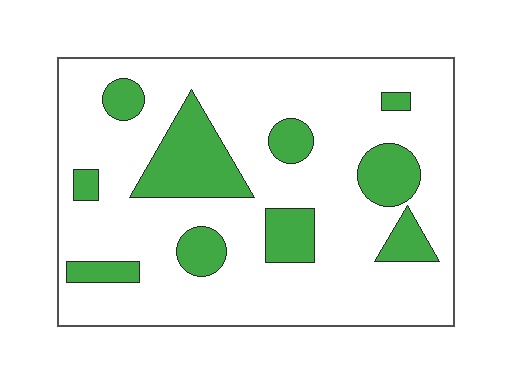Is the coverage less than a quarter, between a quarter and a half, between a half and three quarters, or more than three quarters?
Less than a quarter.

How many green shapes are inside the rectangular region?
10.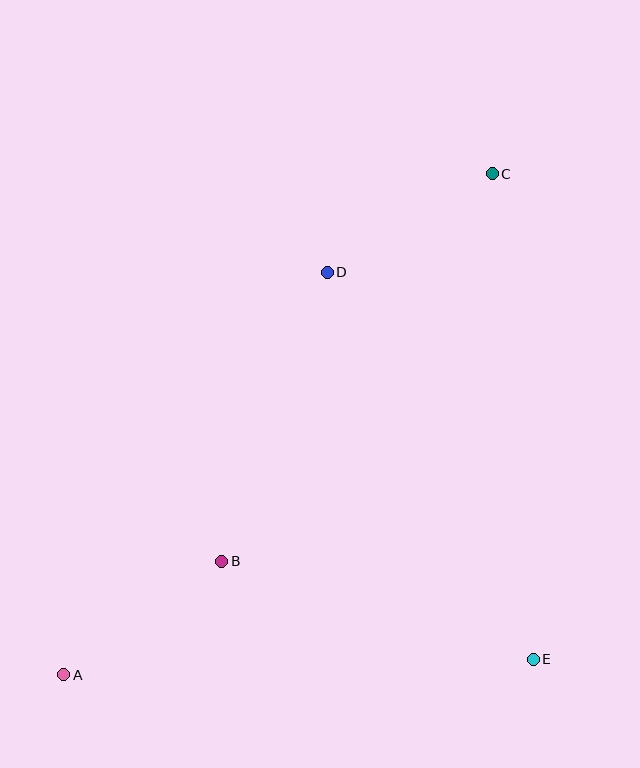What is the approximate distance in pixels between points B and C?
The distance between B and C is approximately 472 pixels.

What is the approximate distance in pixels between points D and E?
The distance between D and E is approximately 438 pixels.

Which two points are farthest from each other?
Points A and C are farthest from each other.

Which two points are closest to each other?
Points C and D are closest to each other.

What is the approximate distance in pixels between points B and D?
The distance between B and D is approximately 308 pixels.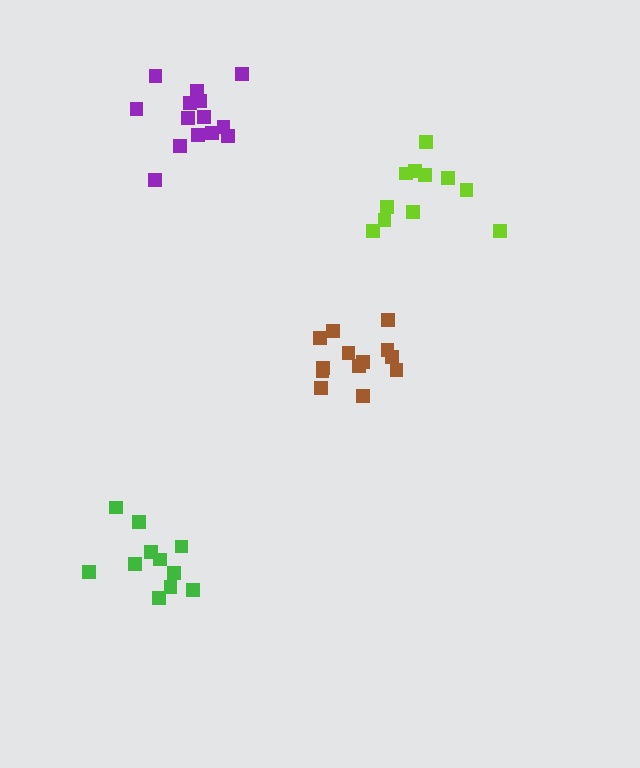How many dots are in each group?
Group 1: 11 dots, Group 2: 13 dots, Group 3: 14 dots, Group 4: 11 dots (49 total).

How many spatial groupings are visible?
There are 4 spatial groupings.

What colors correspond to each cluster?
The clusters are colored: lime, brown, purple, green.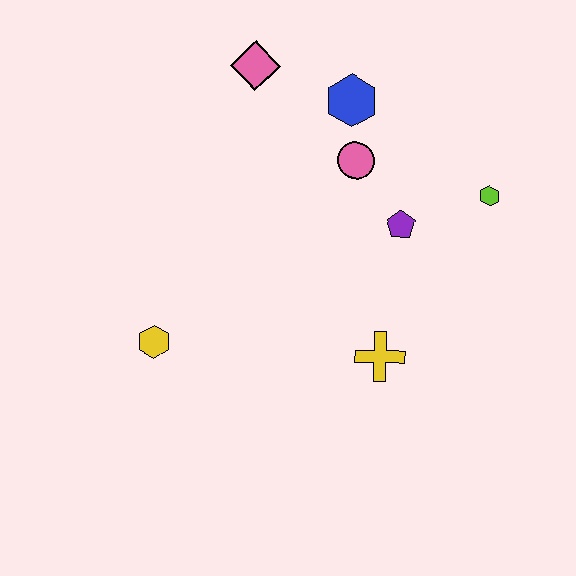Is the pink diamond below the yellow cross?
No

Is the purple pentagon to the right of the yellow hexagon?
Yes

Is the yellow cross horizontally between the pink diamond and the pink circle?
No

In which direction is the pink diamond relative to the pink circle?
The pink diamond is to the left of the pink circle.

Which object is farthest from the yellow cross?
The pink diamond is farthest from the yellow cross.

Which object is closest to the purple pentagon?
The pink circle is closest to the purple pentagon.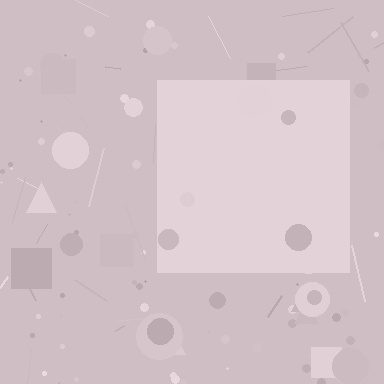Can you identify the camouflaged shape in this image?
The camouflaged shape is a square.